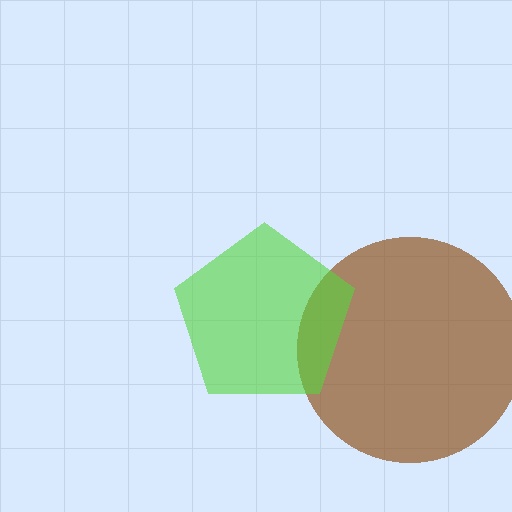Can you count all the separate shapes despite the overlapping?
Yes, there are 2 separate shapes.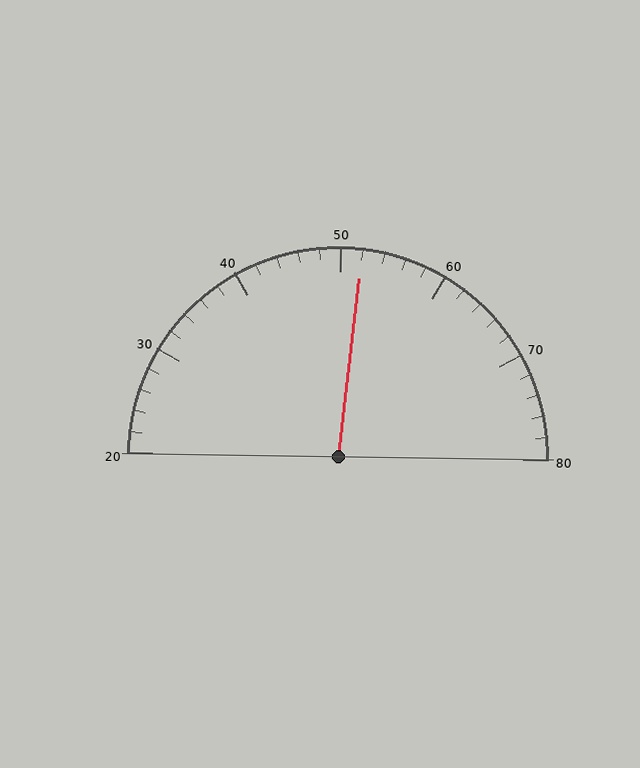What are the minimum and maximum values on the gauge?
The gauge ranges from 20 to 80.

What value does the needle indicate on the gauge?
The needle indicates approximately 52.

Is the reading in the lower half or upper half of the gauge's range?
The reading is in the upper half of the range (20 to 80).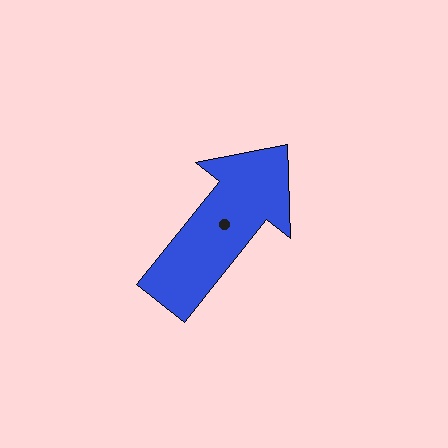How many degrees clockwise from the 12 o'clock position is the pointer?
Approximately 39 degrees.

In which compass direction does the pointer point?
Northeast.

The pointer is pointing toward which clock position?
Roughly 1 o'clock.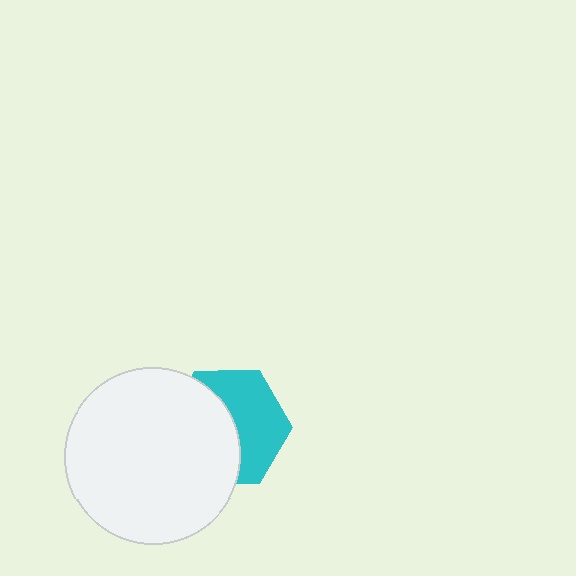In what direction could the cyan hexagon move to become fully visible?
The cyan hexagon could move right. That would shift it out from behind the white circle entirely.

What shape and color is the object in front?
The object in front is a white circle.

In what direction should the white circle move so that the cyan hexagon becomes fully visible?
The white circle should move left. That is the shortest direction to clear the overlap and leave the cyan hexagon fully visible.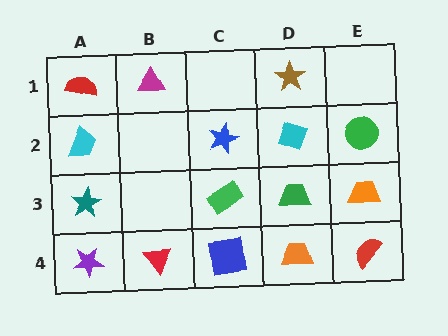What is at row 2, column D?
A cyan diamond.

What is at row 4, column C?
A blue square.